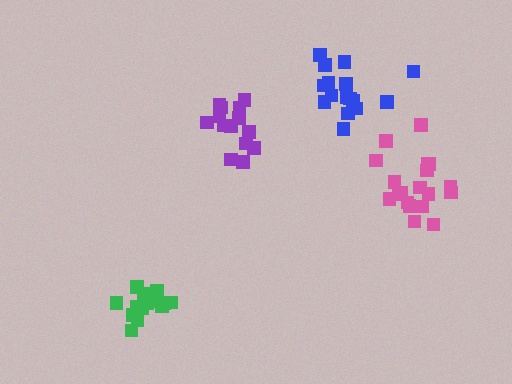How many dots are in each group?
Group 1: 19 dots, Group 2: 15 dots, Group 3: 16 dots, Group 4: 14 dots (64 total).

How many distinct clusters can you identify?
There are 4 distinct clusters.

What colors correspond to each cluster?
The clusters are colored: pink, green, blue, purple.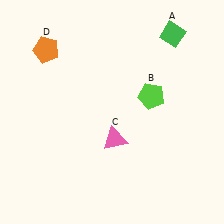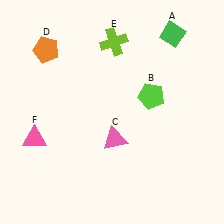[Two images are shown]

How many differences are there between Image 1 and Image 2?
There are 2 differences between the two images.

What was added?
A lime cross (E), a pink triangle (F) were added in Image 2.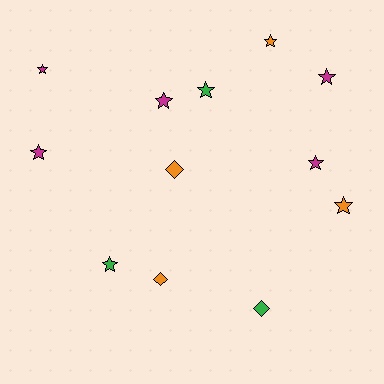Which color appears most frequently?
Magenta, with 5 objects.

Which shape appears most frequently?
Star, with 9 objects.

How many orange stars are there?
There are 2 orange stars.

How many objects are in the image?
There are 12 objects.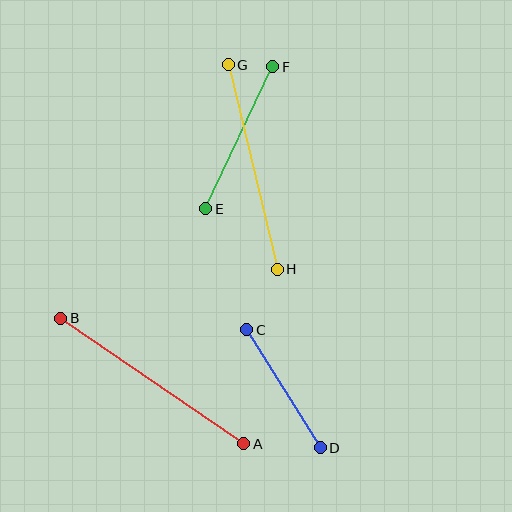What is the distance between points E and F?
The distance is approximately 157 pixels.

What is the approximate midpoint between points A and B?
The midpoint is at approximately (152, 381) pixels.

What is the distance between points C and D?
The distance is approximately 139 pixels.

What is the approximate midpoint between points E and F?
The midpoint is at approximately (239, 138) pixels.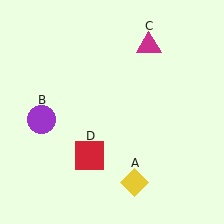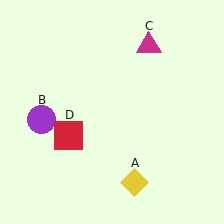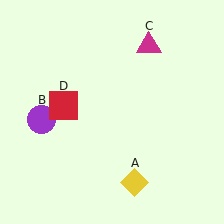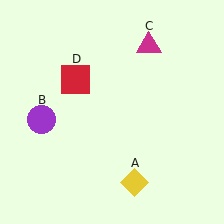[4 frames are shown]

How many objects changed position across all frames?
1 object changed position: red square (object D).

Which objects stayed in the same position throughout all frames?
Yellow diamond (object A) and purple circle (object B) and magenta triangle (object C) remained stationary.